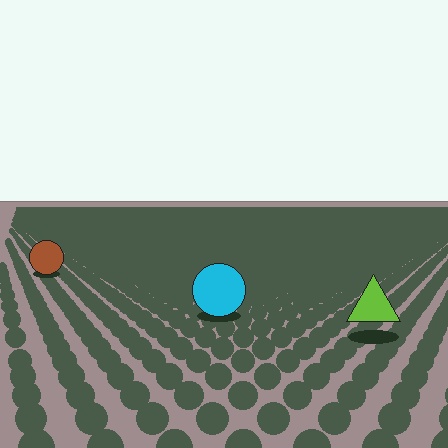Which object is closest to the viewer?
The lime triangle is closest. The texture marks near it are larger and more spread out.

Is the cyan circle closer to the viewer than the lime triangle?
No. The lime triangle is closer — you can tell from the texture gradient: the ground texture is coarser near it.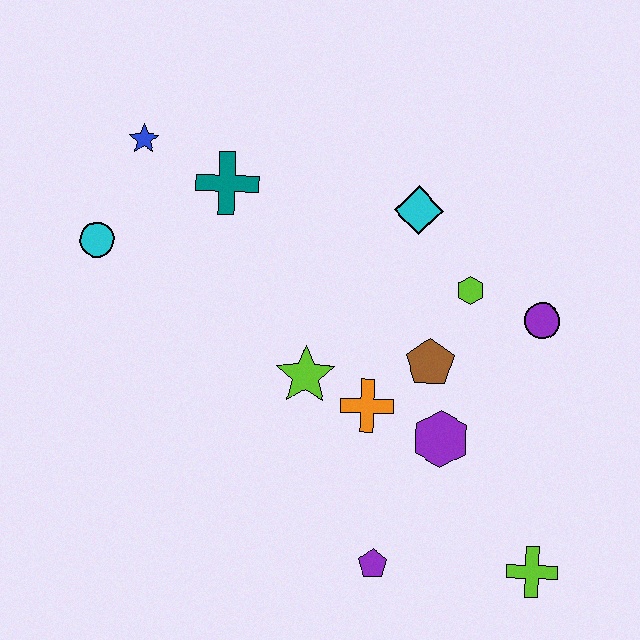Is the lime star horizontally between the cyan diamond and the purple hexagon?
No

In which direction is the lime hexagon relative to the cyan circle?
The lime hexagon is to the right of the cyan circle.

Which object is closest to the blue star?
The teal cross is closest to the blue star.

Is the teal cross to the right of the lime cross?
No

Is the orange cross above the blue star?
No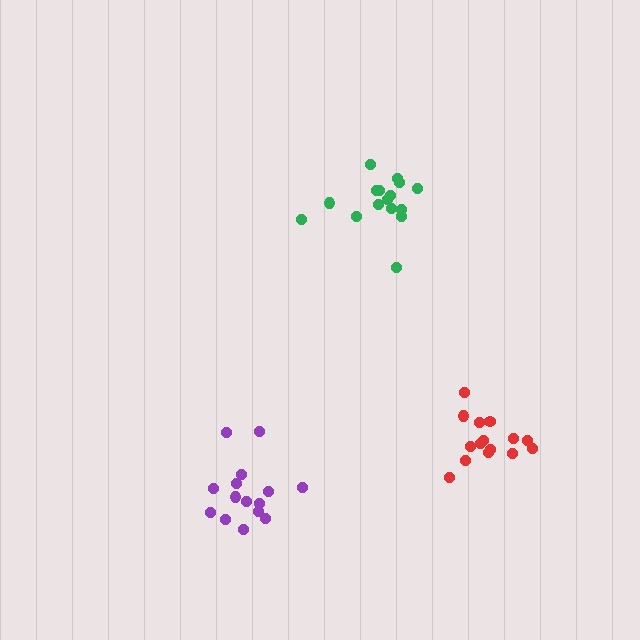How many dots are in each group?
Group 1: 16 dots, Group 2: 15 dots, Group 3: 15 dots (46 total).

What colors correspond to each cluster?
The clusters are colored: green, red, purple.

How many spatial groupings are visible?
There are 3 spatial groupings.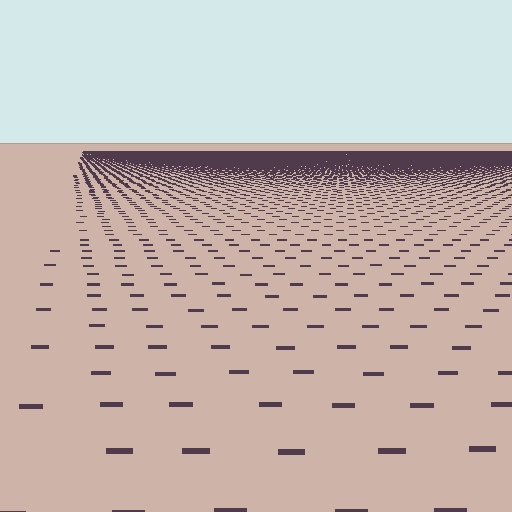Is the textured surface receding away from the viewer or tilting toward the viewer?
The surface is receding away from the viewer. Texture elements get smaller and denser toward the top.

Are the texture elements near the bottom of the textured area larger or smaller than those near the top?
Larger. Near the bottom, elements are closer to the viewer and appear at a bigger on-screen size.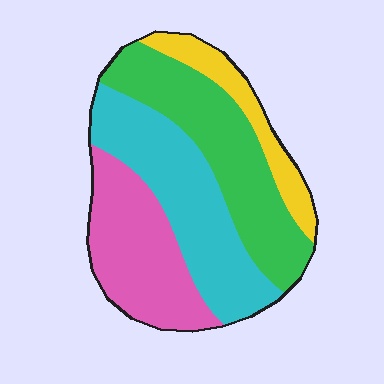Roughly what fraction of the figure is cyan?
Cyan covers around 30% of the figure.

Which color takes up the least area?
Yellow, at roughly 10%.